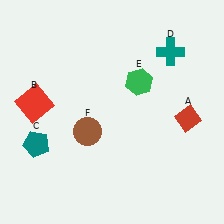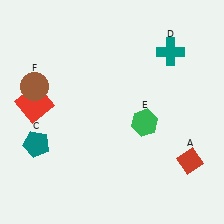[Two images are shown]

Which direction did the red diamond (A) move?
The red diamond (A) moved down.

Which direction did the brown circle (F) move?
The brown circle (F) moved left.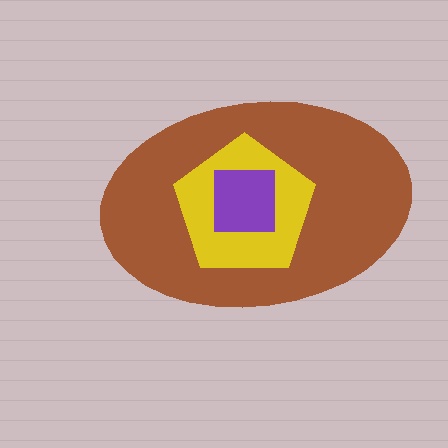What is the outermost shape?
The brown ellipse.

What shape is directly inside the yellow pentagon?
The purple square.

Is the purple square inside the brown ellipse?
Yes.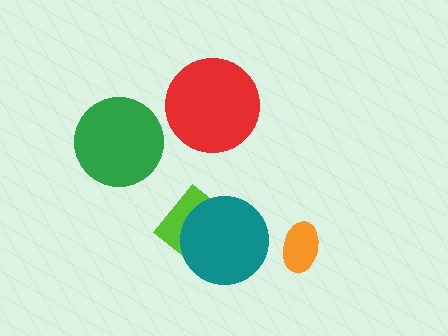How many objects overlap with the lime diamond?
1 object overlaps with the lime diamond.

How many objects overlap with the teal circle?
1 object overlaps with the teal circle.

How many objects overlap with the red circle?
0 objects overlap with the red circle.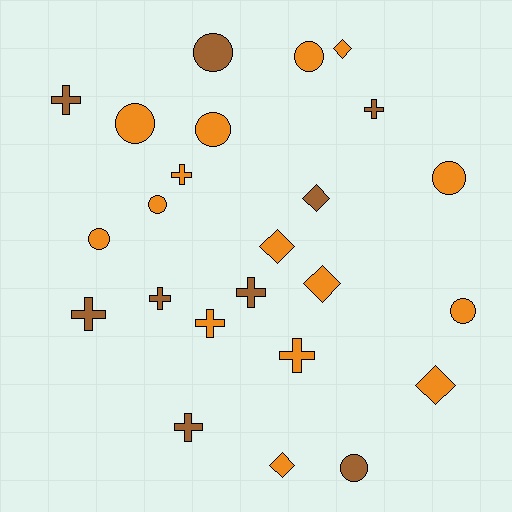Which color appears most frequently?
Orange, with 15 objects.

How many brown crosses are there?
There are 6 brown crosses.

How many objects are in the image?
There are 24 objects.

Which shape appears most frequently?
Cross, with 9 objects.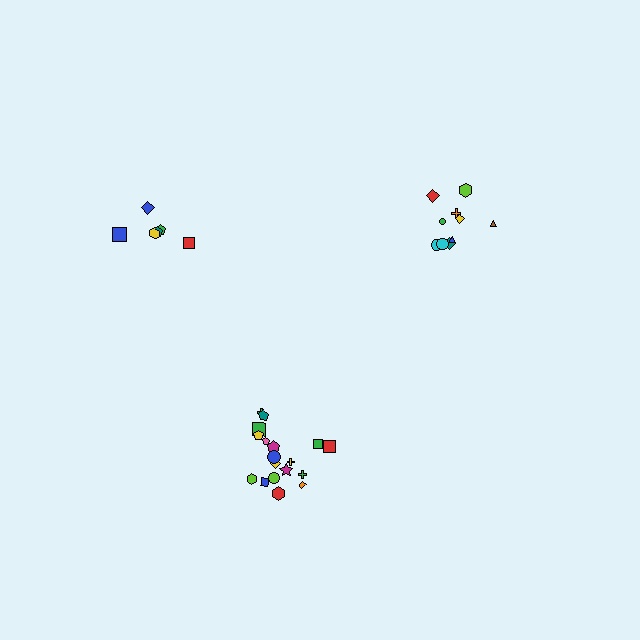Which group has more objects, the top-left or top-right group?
The top-right group.